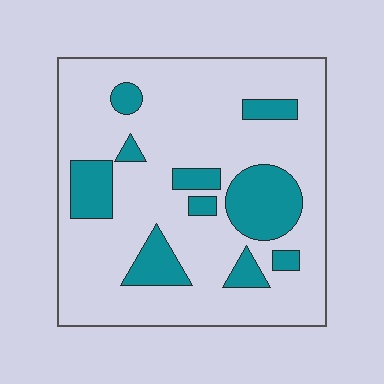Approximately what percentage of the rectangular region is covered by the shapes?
Approximately 20%.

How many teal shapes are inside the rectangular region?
10.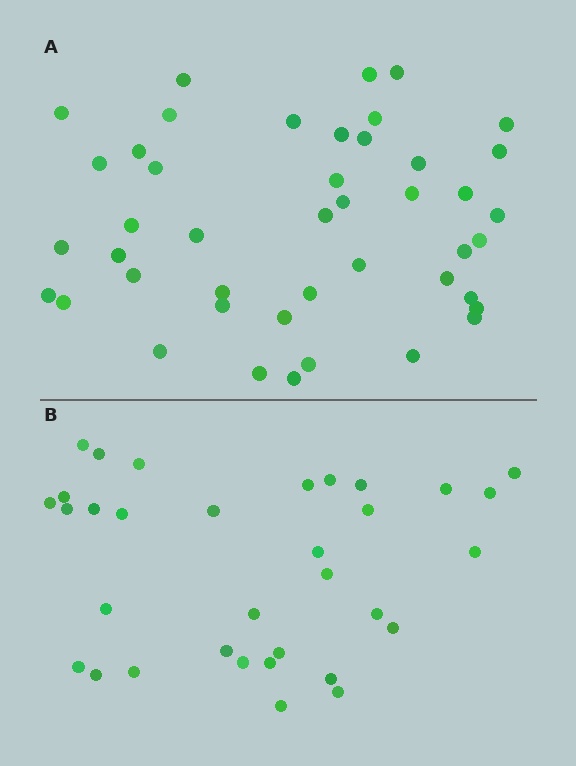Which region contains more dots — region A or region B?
Region A (the top region) has more dots.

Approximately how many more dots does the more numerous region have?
Region A has roughly 12 or so more dots than region B.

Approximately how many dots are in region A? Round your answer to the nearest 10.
About 40 dots. (The exact count is 44, which rounds to 40.)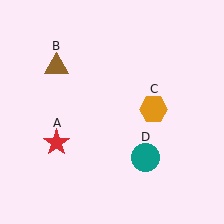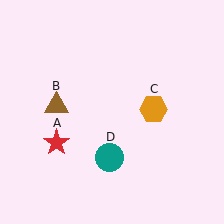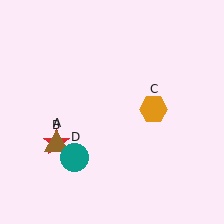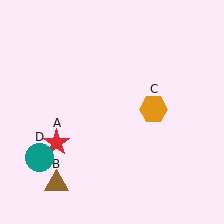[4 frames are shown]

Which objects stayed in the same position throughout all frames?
Red star (object A) and orange hexagon (object C) remained stationary.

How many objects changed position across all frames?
2 objects changed position: brown triangle (object B), teal circle (object D).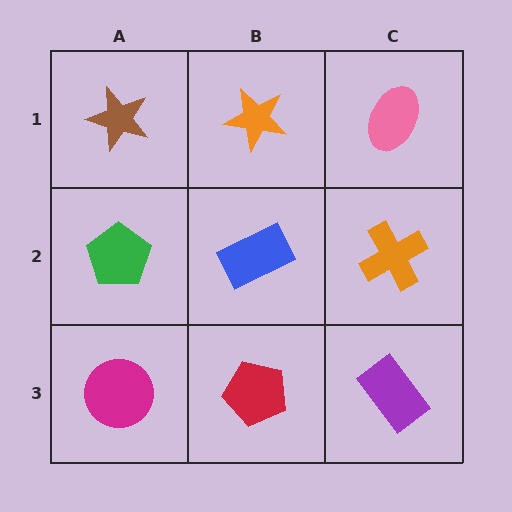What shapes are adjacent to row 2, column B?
An orange star (row 1, column B), a red pentagon (row 3, column B), a green pentagon (row 2, column A), an orange cross (row 2, column C).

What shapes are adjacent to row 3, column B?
A blue rectangle (row 2, column B), a magenta circle (row 3, column A), a purple rectangle (row 3, column C).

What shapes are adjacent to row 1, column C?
An orange cross (row 2, column C), an orange star (row 1, column B).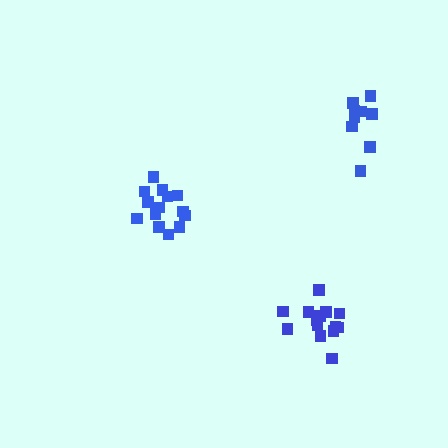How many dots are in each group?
Group 1: 9 dots, Group 2: 14 dots, Group 3: 14 dots (37 total).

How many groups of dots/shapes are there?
There are 3 groups.